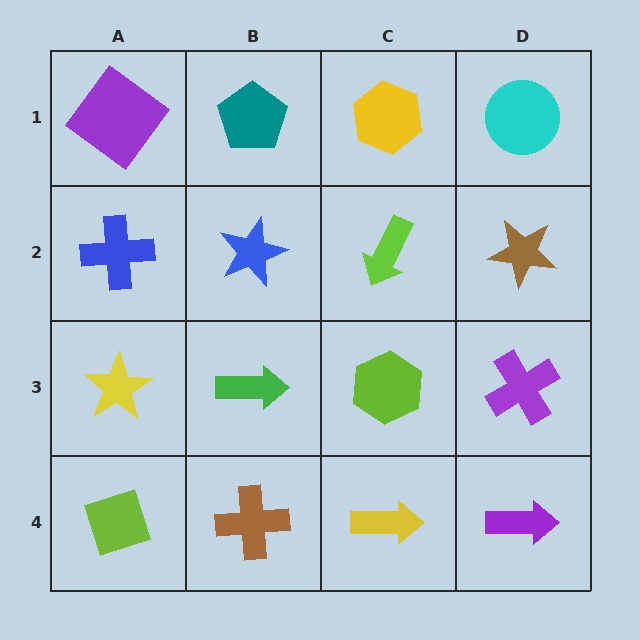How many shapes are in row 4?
4 shapes.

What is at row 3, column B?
A green arrow.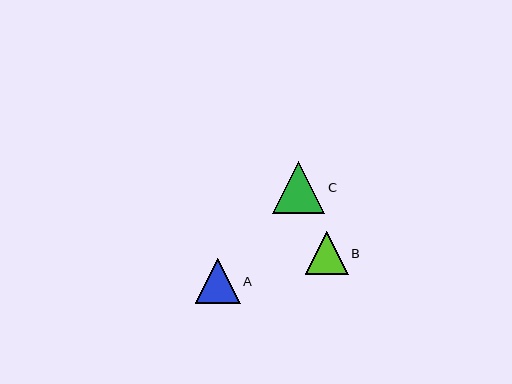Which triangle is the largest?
Triangle C is the largest with a size of approximately 52 pixels.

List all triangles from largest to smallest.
From largest to smallest: C, A, B.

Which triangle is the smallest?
Triangle B is the smallest with a size of approximately 43 pixels.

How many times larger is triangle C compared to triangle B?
Triangle C is approximately 1.2 times the size of triangle B.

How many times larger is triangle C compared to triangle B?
Triangle C is approximately 1.2 times the size of triangle B.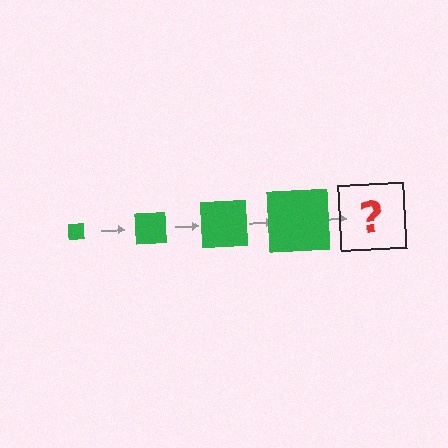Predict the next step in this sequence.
The next step is a green square, larger than the previous one.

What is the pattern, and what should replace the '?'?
The pattern is that the square gets progressively larger each step. The '?' should be a green square, larger than the previous one.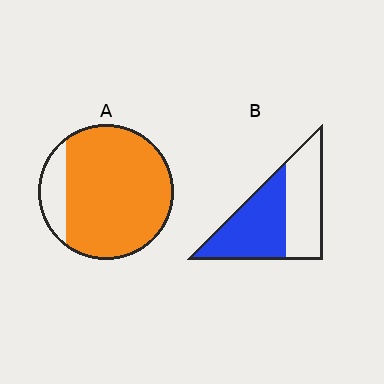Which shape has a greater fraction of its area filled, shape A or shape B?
Shape A.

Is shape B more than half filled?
Roughly half.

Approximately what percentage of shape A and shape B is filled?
A is approximately 85% and B is approximately 55%.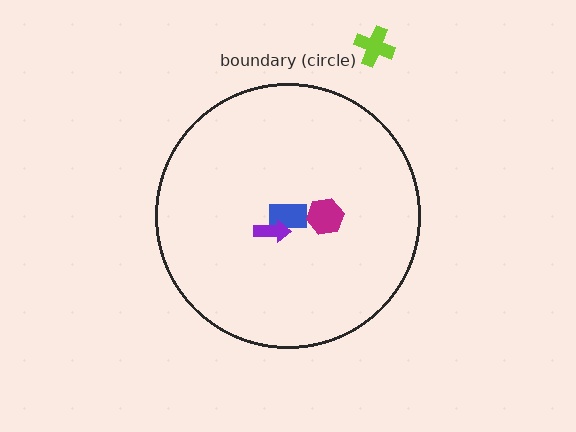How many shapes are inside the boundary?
3 inside, 1 outside.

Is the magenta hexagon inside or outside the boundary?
Inside.